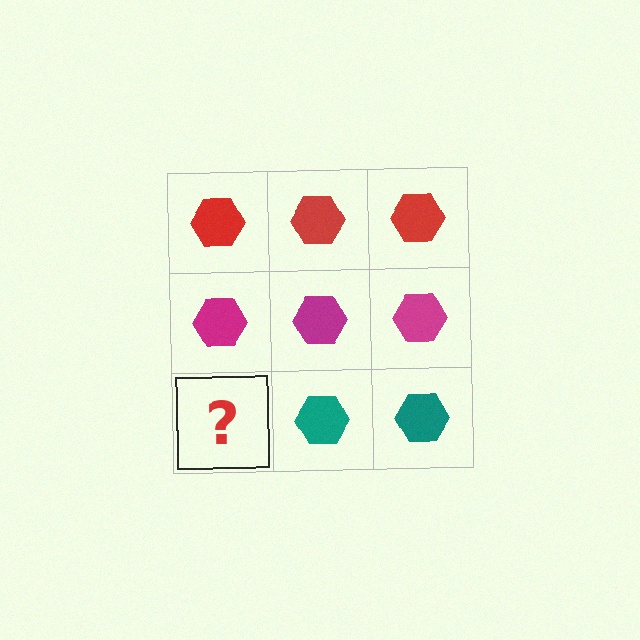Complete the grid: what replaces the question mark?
The question mark should be replaced with a teal hexagon.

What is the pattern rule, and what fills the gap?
The rule is that each row has a consistent color. The gap should be filled with a teal hexagon.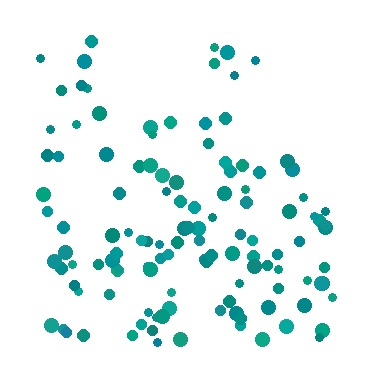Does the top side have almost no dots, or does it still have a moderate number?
Still a moderate number, just noticeably fewer than the bottom.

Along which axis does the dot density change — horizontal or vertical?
Vertical.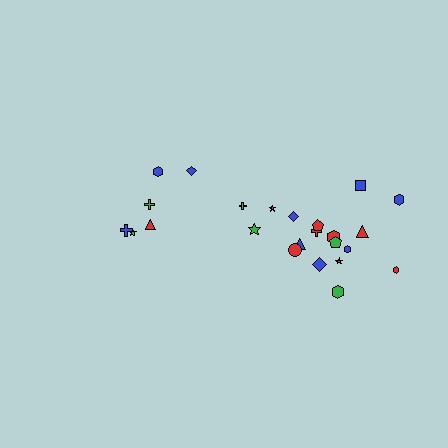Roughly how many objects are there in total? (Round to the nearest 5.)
Roughly 25 objects in total.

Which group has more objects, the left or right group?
The right group.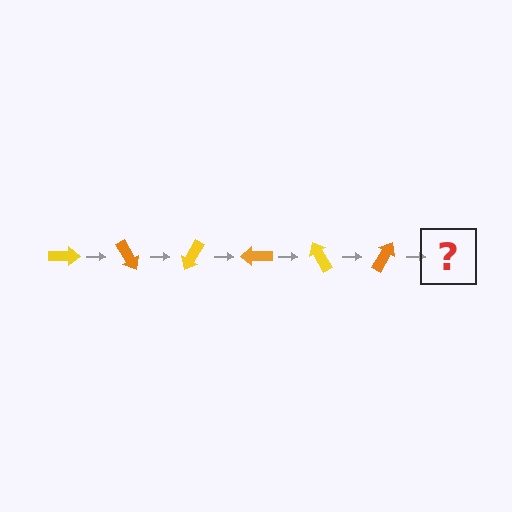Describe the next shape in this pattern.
It should be a yellow arrow, rotated 360 degrees from the start.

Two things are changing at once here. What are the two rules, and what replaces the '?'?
The two rules are that it rotates 60 degrees each step and the color cycles through yellow and orange. The '?' should be a yellow arrow, rotated 360 degrees from the start.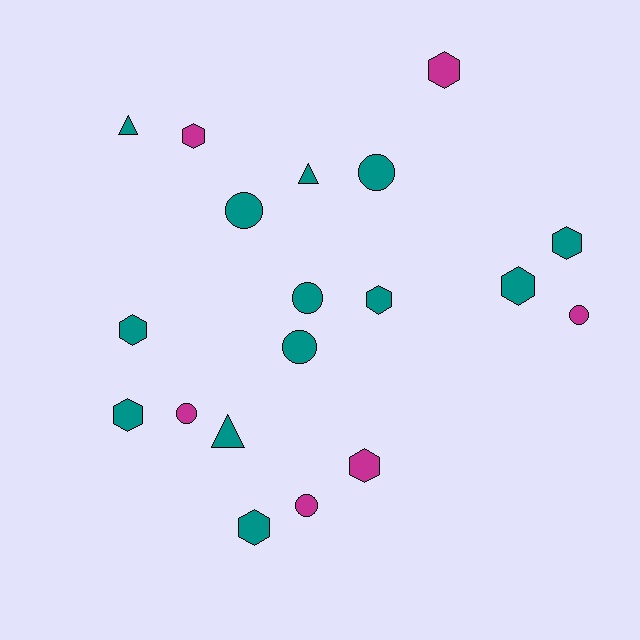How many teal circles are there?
There are 4 teal circles.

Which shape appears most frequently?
Hexagon, with 9 objects.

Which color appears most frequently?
Teal, with 13 objects.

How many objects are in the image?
There are 19 objects.